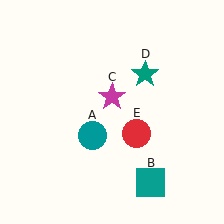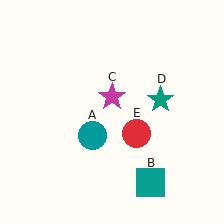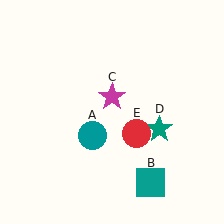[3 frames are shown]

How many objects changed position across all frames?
1 object changed position: teal star (object D).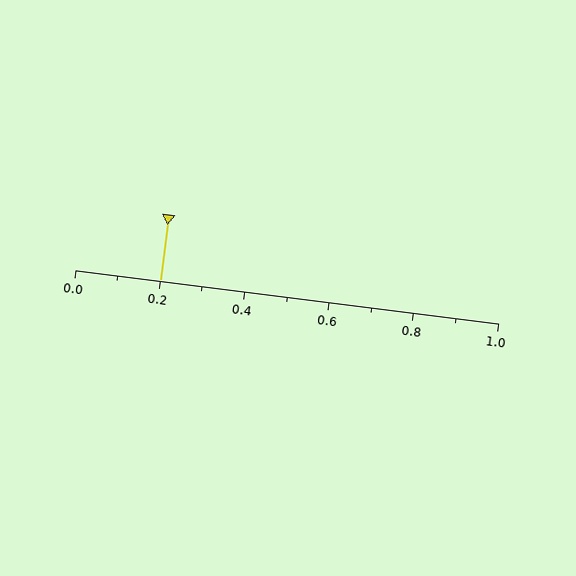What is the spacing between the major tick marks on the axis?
The major ticks are spaced 0.2 apart.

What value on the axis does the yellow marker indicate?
The marker indicates approximately 0.2.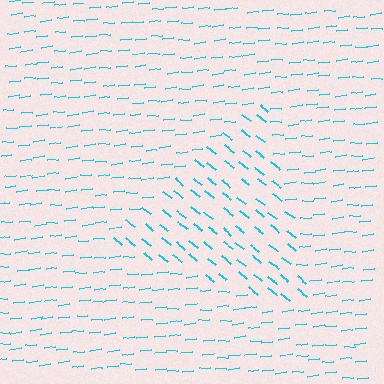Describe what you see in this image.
The image is filled with small cyan line segments. A triangle region in the image has lines oriented differently from the surrounding lines, creating a visible texture boundary.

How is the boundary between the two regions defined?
The boundary is defined purely by a change in line orientation (approximately 45 degrees difference). All lines are the same color and thickness.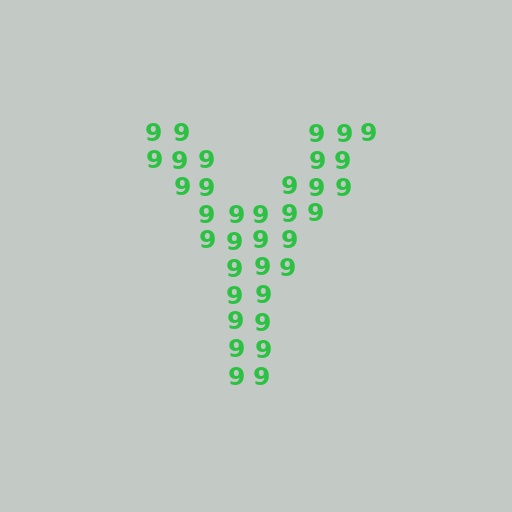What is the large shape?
The large shape is the letter Y.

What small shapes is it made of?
It is made of small digit 9's.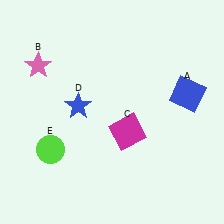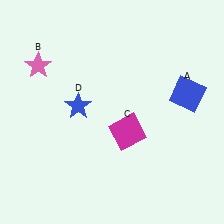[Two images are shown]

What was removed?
The lime circle (E) was removed in Image 2.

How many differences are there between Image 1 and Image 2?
There is 1 difference between the two images.